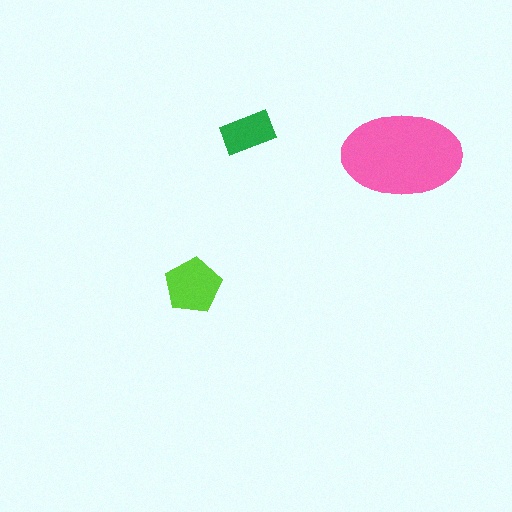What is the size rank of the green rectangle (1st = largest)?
3rd.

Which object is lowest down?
The lime pentagon is bottommost.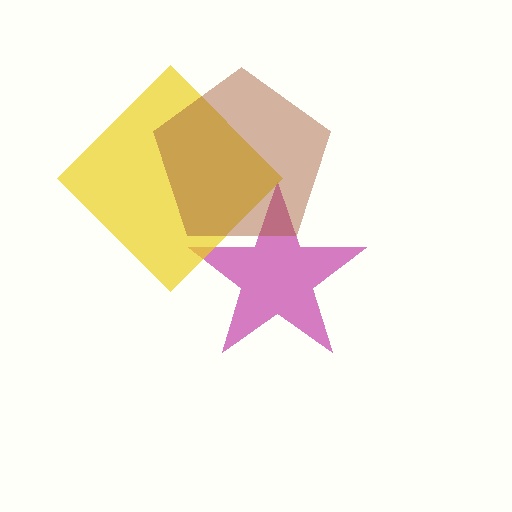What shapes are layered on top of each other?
The layered shapes are: a magenta star, a yellow diamond, a brown pentagon.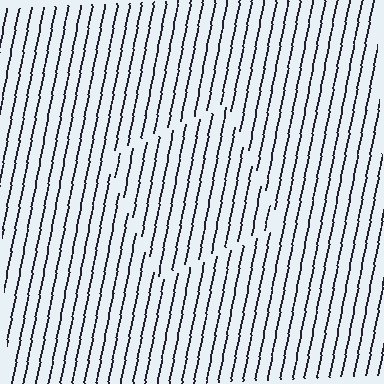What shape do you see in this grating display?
An illusory square. The interior of the shape contains the same grating, shifted by half a period — the contour is defined by the phase discontinuity where line-ends from the inner and outer gratings abut.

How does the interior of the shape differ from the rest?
The interior of the shape contains the same grating, shifted by half a period — the contour is defined by the phase discontinuity where line-ends from the inner and outer gratings abut.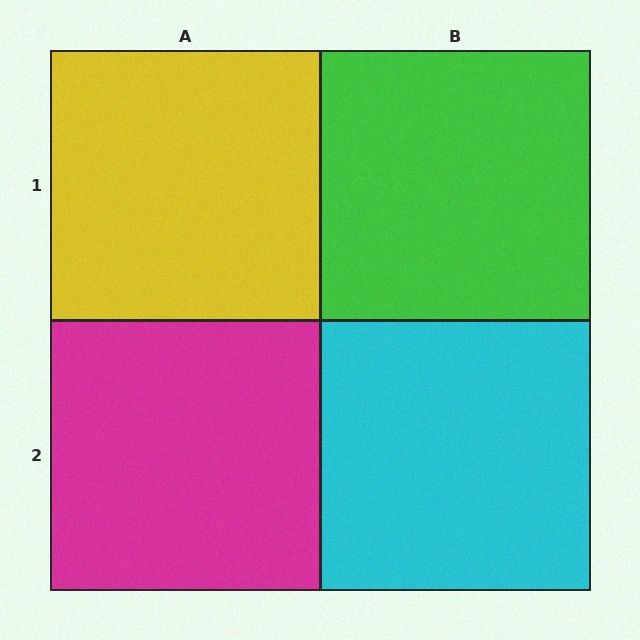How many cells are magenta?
1 cell is magenta.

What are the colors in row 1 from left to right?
Yellow, green.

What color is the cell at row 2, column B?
Cyan.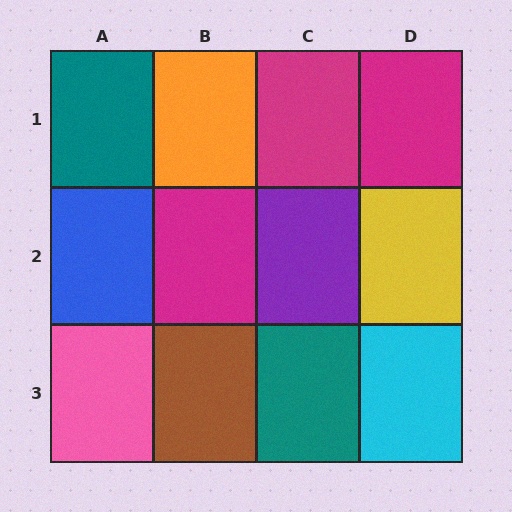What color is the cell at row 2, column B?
Magenta.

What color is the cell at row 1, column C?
Magenta.